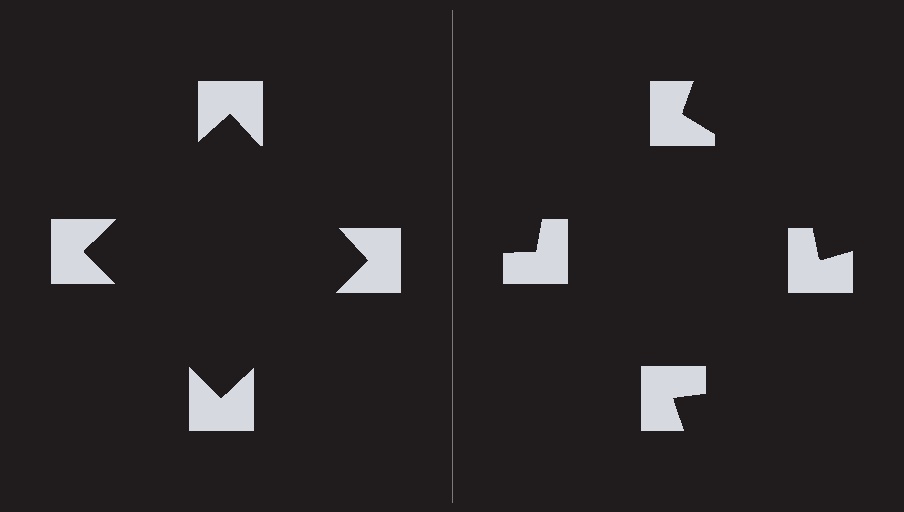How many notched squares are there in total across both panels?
8 — 4 on each side.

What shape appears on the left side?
An illusory square.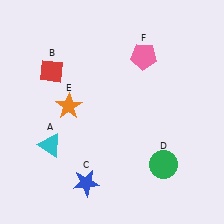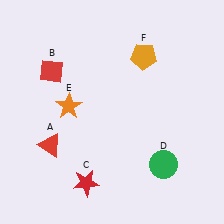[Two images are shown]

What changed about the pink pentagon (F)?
In Image 1, F is pink. In Image 2, it changed to orange.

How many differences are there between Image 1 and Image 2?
There are 3 differences between the two images.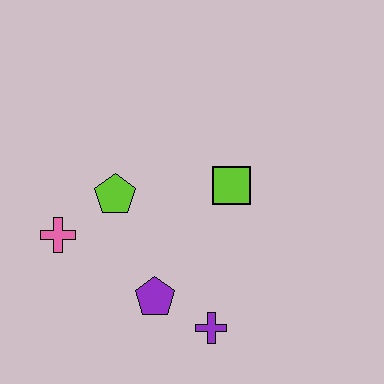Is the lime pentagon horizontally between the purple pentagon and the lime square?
No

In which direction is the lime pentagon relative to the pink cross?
The lime pentagon is to the right of the pink cross.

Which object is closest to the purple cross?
The purple pentagon is closest to the purple cross.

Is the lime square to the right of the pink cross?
Yes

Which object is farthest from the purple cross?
The pink cross is farthest from the purple cross.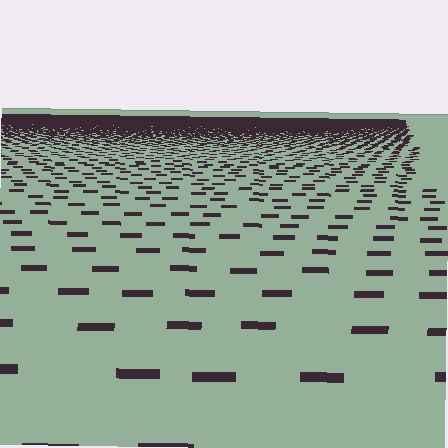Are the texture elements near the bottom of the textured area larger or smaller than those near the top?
Larger. Near the bottom, elements are closer to the viewer and appear at a bigger on-screen size.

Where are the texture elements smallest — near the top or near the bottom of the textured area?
Near the top.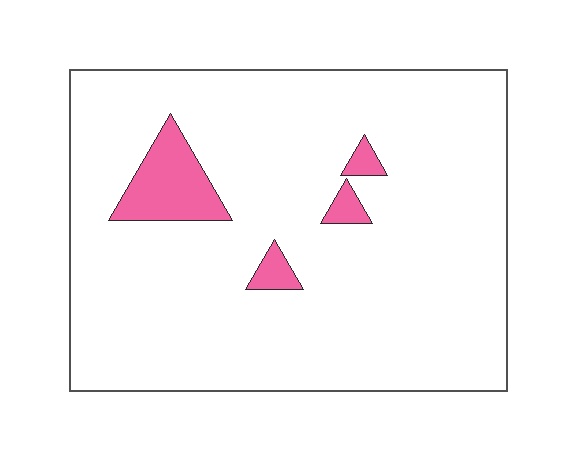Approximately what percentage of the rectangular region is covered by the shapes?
Approximately 5%.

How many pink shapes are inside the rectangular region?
4.